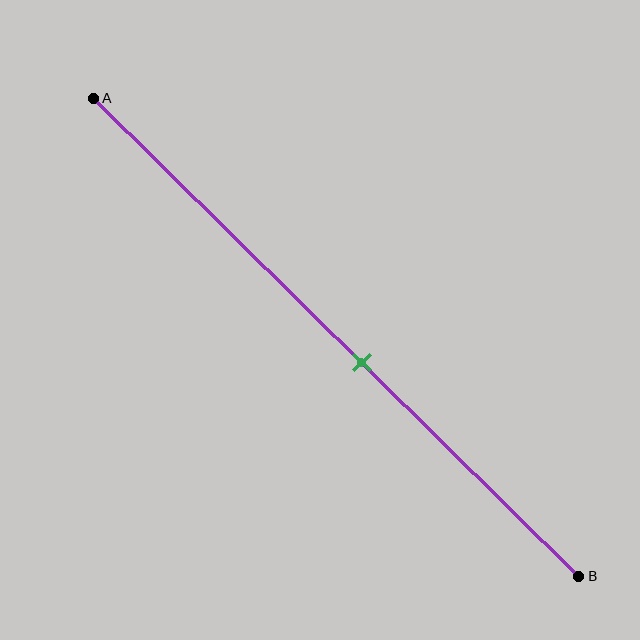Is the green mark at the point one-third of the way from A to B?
No, the mark is at about 55% from A, not at the 33% one-third point.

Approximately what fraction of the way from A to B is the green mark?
The green mark is approximately 55% of the way from A to B.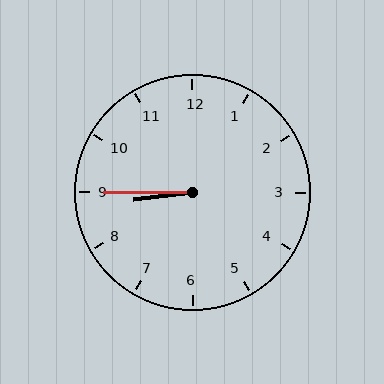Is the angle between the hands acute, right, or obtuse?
It is acute.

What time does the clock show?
8:45.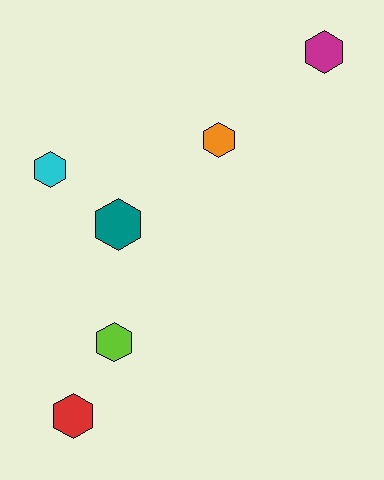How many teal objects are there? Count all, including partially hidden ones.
There is 1 teal object.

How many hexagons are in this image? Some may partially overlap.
There are 6 hexagons.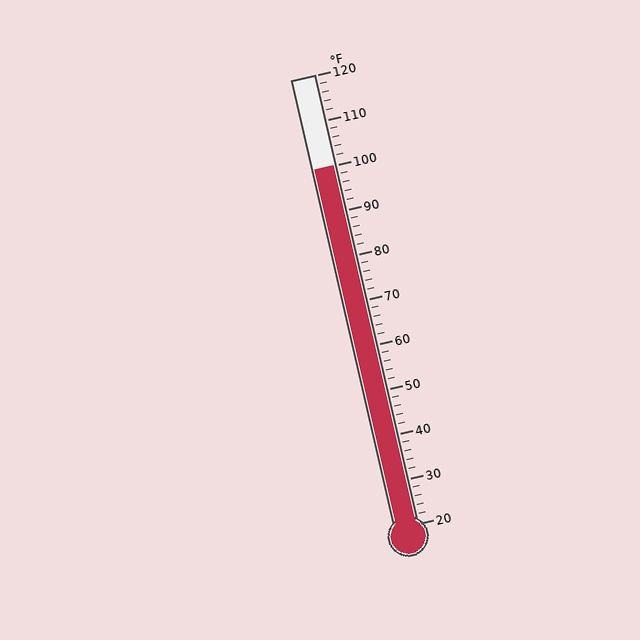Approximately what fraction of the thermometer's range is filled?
The thermometer is filled to approximately 80% of its range.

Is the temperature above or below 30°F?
The temperature is above 30°F.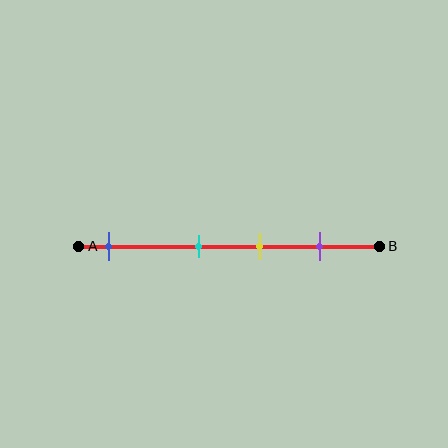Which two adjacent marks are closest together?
The cyan and yellow marks are the closest adjacent pair.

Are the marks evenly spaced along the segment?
No, the marks are not evenly spaced.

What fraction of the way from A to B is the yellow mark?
The yellow mark is approximately 60% (0.6) of the way from A to B.